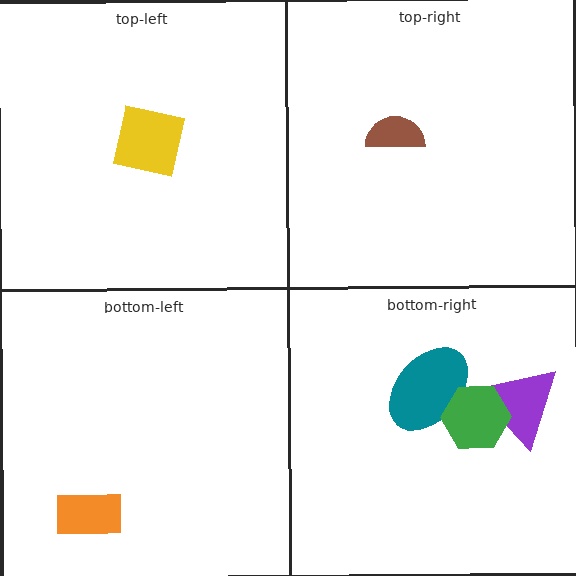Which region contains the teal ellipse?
The bottom-right region.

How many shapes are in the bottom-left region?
1.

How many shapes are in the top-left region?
1.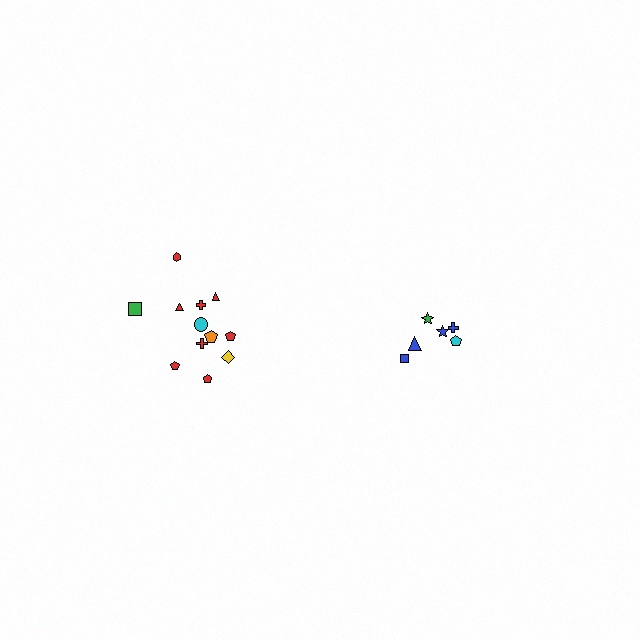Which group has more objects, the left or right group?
The left group.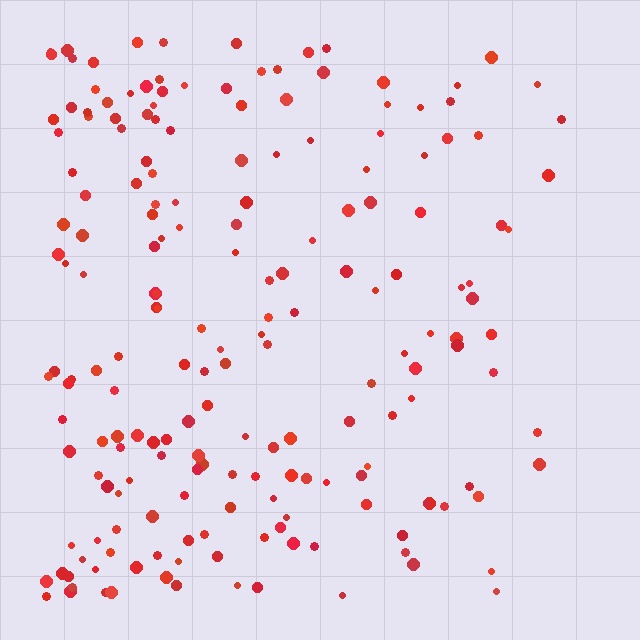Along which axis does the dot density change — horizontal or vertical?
Horizontal.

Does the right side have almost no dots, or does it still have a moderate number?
Still a moderate number, just noticeably fewer than the left.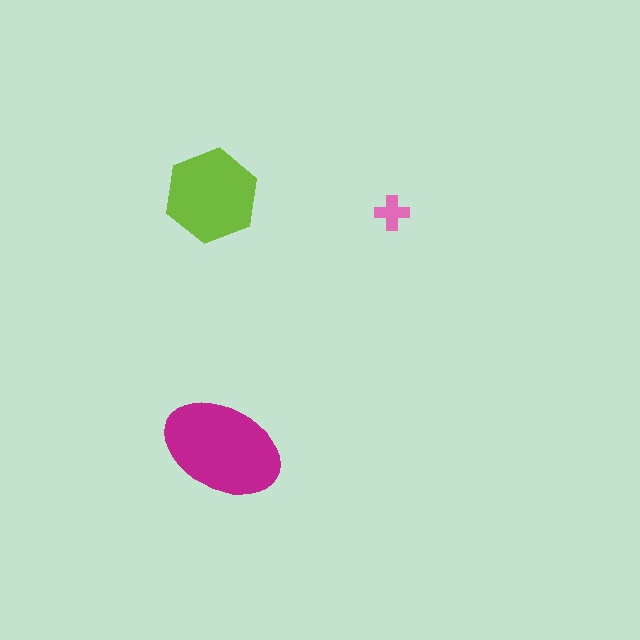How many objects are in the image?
There are 3 objects in the image.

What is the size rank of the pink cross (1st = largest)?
3rd.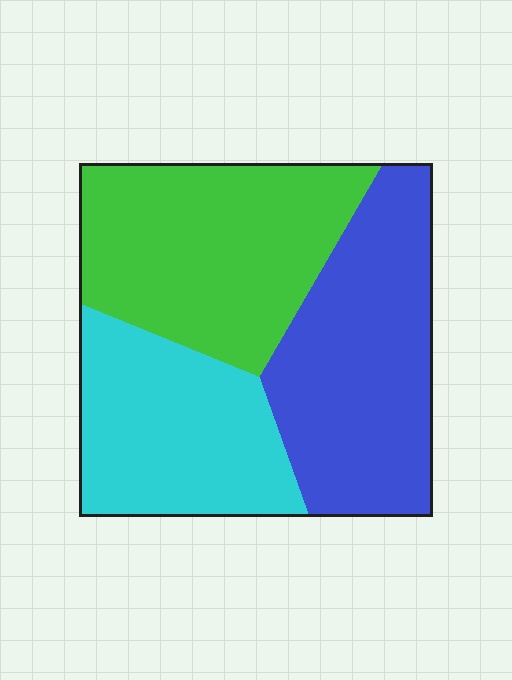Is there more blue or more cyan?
Blue.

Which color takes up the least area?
Cyan, at roughly 30%.